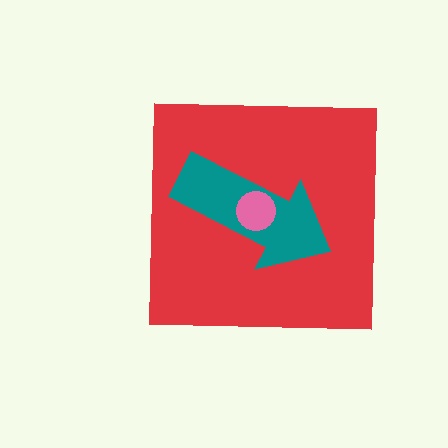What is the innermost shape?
The pink circle.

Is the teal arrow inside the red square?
Yes.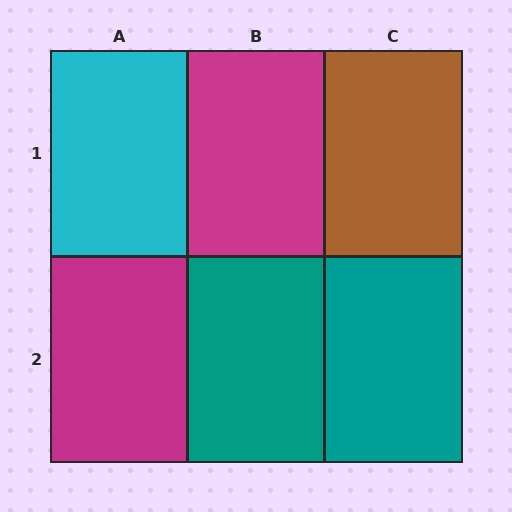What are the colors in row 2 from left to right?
Magenta, teal, teal.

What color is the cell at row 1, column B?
Magenta.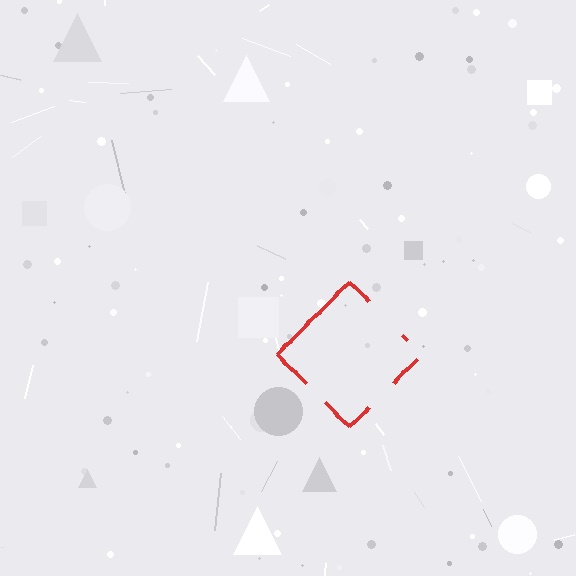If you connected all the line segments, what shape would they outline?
They would outline a diamond.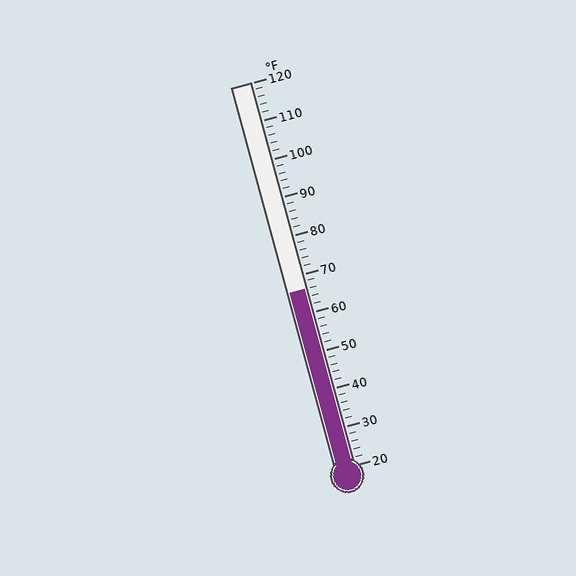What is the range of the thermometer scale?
The thermometer scale ranges from 20°F to 120°F.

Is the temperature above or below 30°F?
The temperature is above 30°F.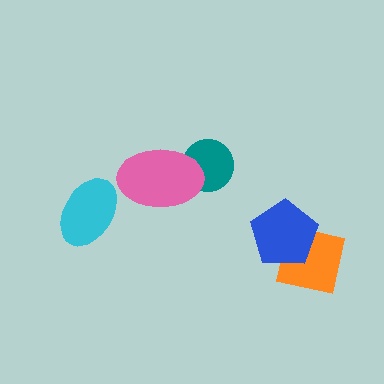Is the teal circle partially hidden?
Yes, it is partially covered by another shape.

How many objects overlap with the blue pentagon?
1 object overlaps with the blue pentagon.